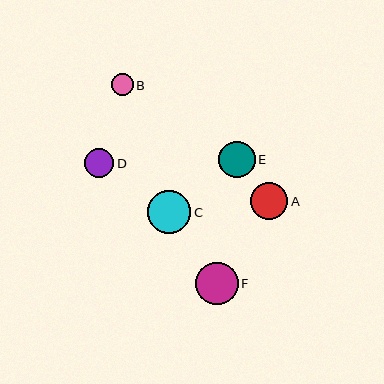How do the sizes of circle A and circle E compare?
Circle A and circle E are approximately the same size.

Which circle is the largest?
Circle C is the largest with a size of approximately 43 pixels.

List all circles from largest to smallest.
From largest to smallest: C, F, A, E, D, B.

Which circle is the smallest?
Circle B is the smallest with a size of approximately 22 pixels.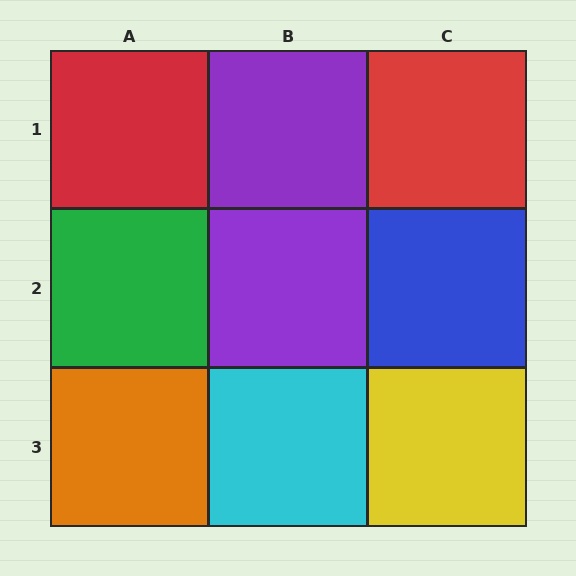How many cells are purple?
2 cells are purple.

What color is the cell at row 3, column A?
Orange.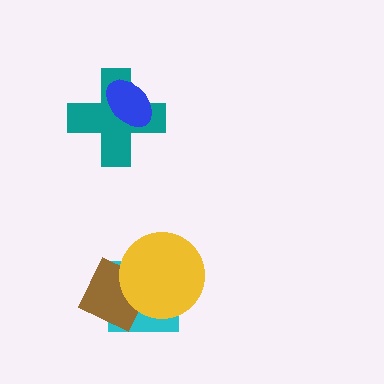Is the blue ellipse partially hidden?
No, no other shape covers it.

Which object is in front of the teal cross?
The blue ellipse is in front of the teal cross.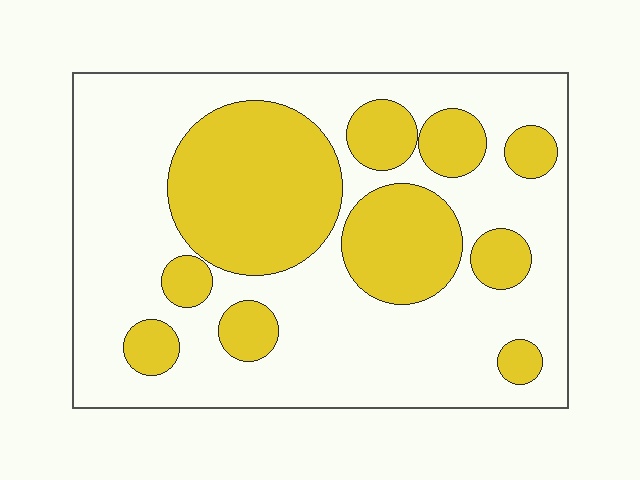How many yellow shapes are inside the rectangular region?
10.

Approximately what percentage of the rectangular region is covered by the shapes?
Approximately 35%.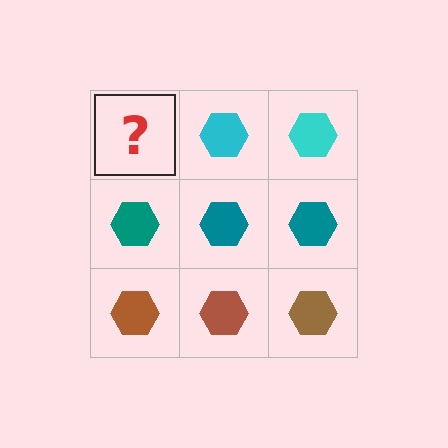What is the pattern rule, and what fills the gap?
The rule is that each row has a consistent color. The gap should be filled with a cyan hexagon.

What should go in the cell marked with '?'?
The missing cell should contain a cyan hexagon.